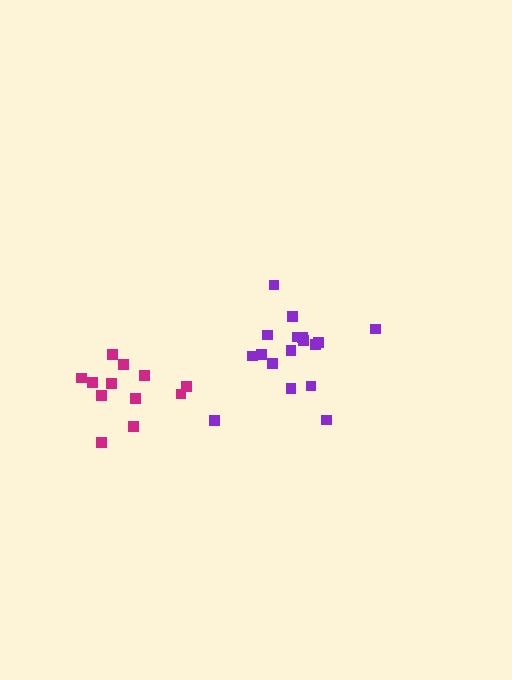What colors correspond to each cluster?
The clusters are colored: magenta, purple.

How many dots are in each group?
Group 1: 12 dots, Group 2: 17 dots (29 total).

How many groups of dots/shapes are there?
There are 2 groups.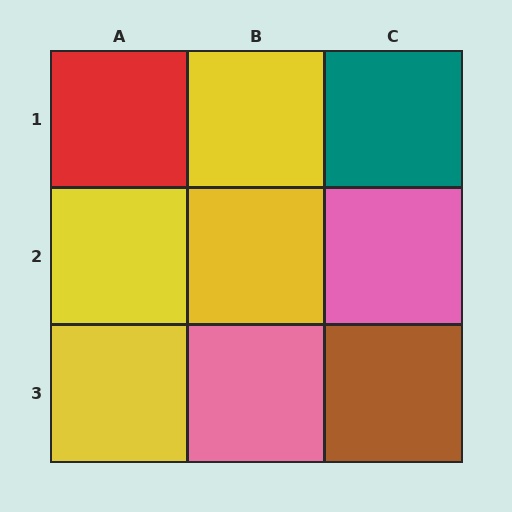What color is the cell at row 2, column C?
Pink.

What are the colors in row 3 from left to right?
Yellow, pink, brown.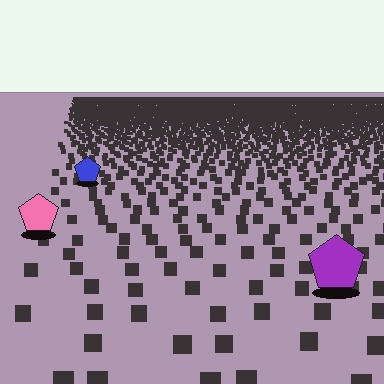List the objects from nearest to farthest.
From nearest to farthest: the purple pentagon, the pink pentagon, the blue pentagon.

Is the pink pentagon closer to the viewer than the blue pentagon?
Yes. The pink pentagon is closer — you can tell from the texture gradient: the ground texture is coarser near it.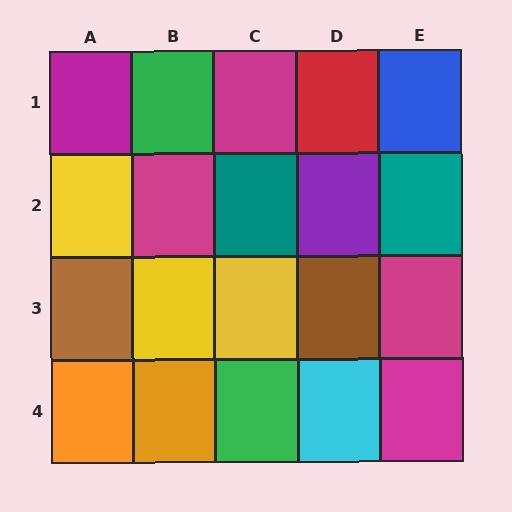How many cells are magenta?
5 cells are magenta.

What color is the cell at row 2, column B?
Magenta.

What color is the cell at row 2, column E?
Teal.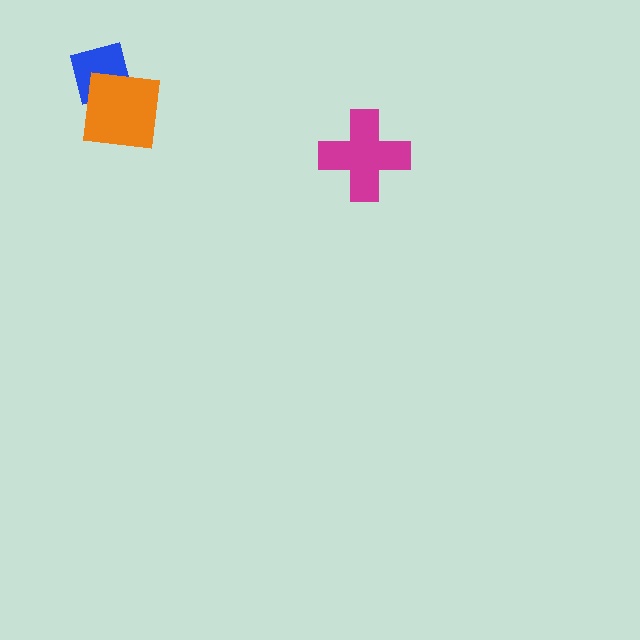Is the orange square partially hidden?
No, no other shape covers it.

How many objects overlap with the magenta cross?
0 objects overlap with the magenta cross.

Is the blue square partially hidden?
Yes, it is partially covered by another shape.